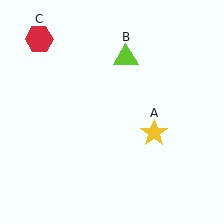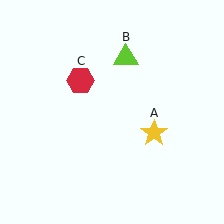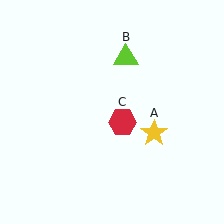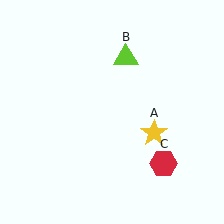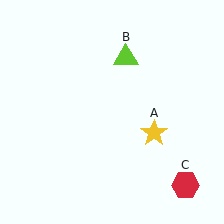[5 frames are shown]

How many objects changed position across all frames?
1 object changed position: red hexagon (object C).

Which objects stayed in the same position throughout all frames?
Yellow star (object A) and lime triangle (object B) remained stationary.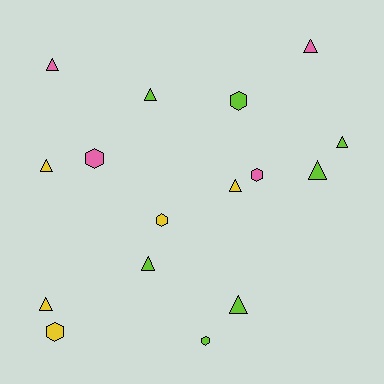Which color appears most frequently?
Lime, with 7 objects.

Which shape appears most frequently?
Triangle, with 10 objects.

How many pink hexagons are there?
There are 2 pink hexagons.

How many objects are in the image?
There are 16 objects.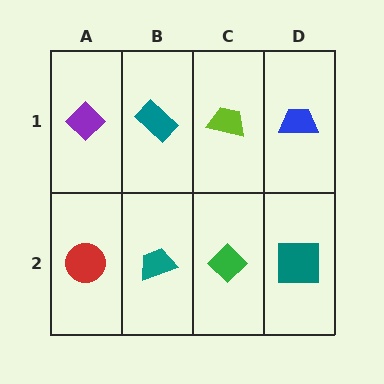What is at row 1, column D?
A blue trapezoid.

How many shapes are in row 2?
4 shapes.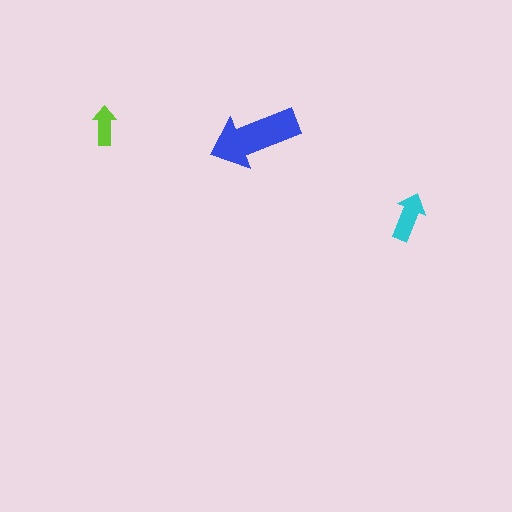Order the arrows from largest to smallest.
the blue one, the cyan one, the lime one.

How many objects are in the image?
There are 3 objects in the image.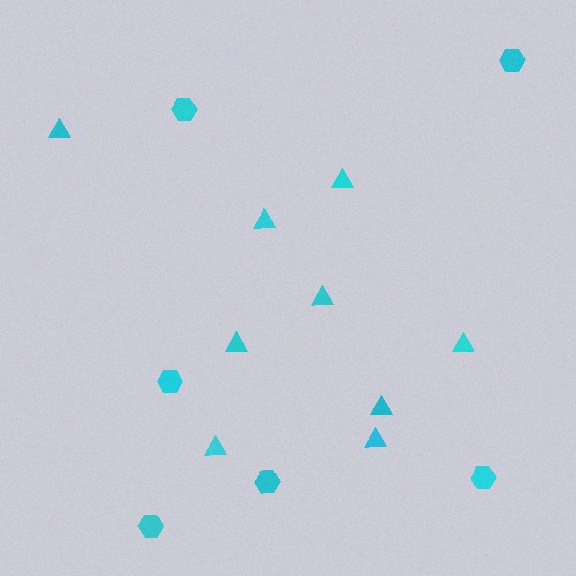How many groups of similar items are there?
There are 2 groups: one group of hexagons (6) and one group of triangles (9).